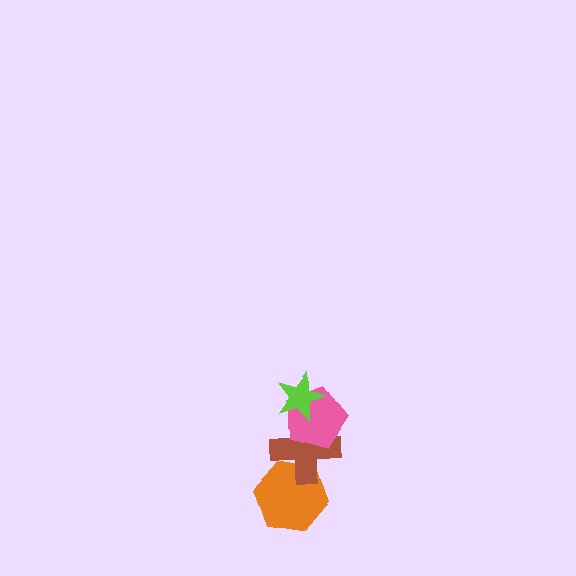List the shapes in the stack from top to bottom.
From top to bottom: the lime star, the pink pentagon, the brown cross, the orange hexagon.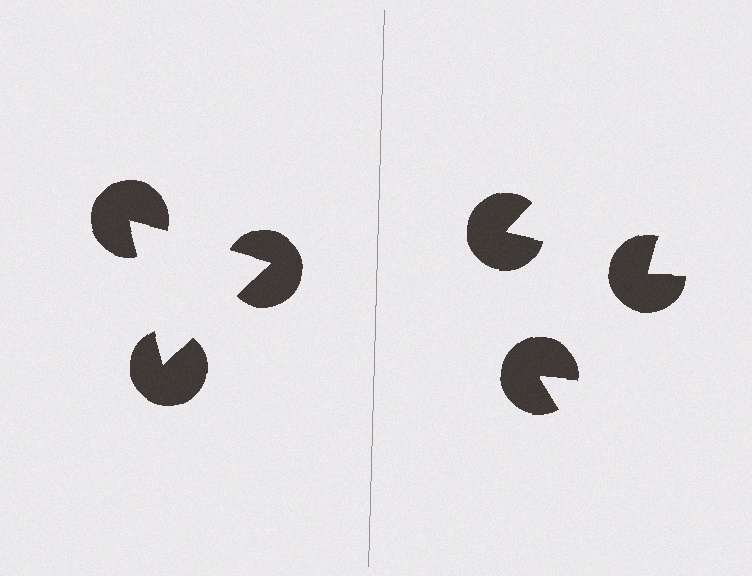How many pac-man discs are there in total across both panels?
6 — 3 on each side.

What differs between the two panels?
The pac-man discs are positioned identically on both sides; only the wedge orientations differ. On the left they align to a triangle; on the right they are misaligned.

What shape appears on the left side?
An illusory triangle.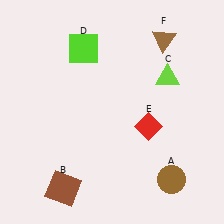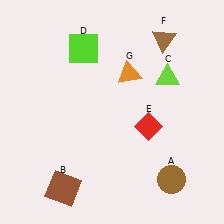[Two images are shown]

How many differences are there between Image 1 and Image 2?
There is 1 difference between the two images.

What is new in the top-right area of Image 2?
An orange triangle (G) was added in the top-right area of Image 2.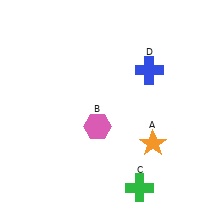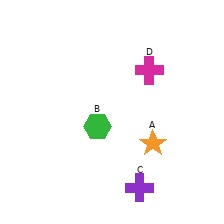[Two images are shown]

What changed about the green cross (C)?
In Image 1, C is green. In Image 2, it changed to purple.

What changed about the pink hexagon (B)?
In Image 1, B is pink. In Image 2, it changed to green.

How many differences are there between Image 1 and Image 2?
There are 3 differences between the two images.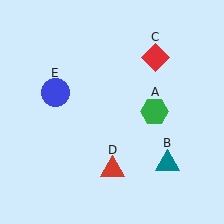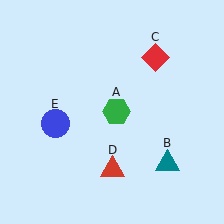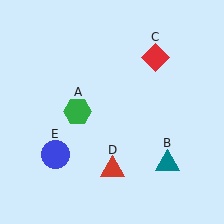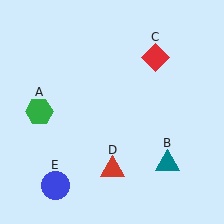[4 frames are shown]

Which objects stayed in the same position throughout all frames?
Teal triangle (object B) and red diamond (object C) and red triangle (object D) remained stationary.